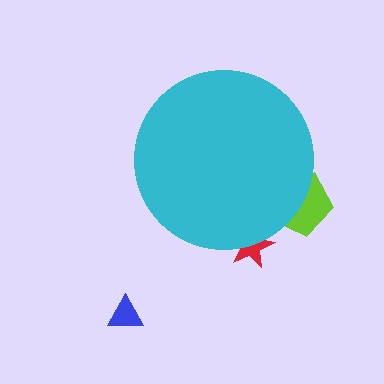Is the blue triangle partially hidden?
No, the blue triangle is fully visible.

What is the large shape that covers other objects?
A cyan circle.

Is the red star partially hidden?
Yes, the red star is partially hidden behind the cyan circle.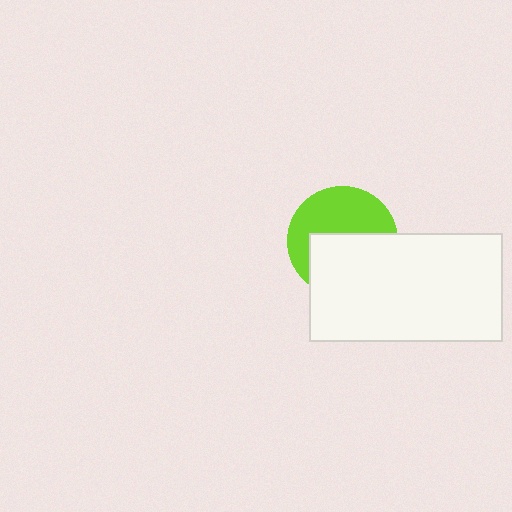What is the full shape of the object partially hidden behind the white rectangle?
The partially hidden object is a lime circle.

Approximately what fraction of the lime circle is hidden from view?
Roughly 50% of the lime circle is hidden behind the white rectangle.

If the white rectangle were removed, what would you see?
You would see the complete lime circle.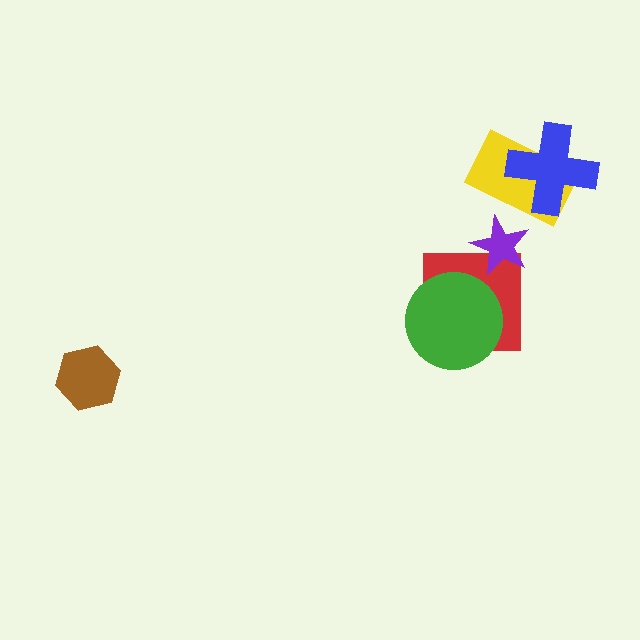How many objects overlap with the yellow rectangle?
2 objects overlap with the yellow rectangle.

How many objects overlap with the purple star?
2 objects overlap with the purple star.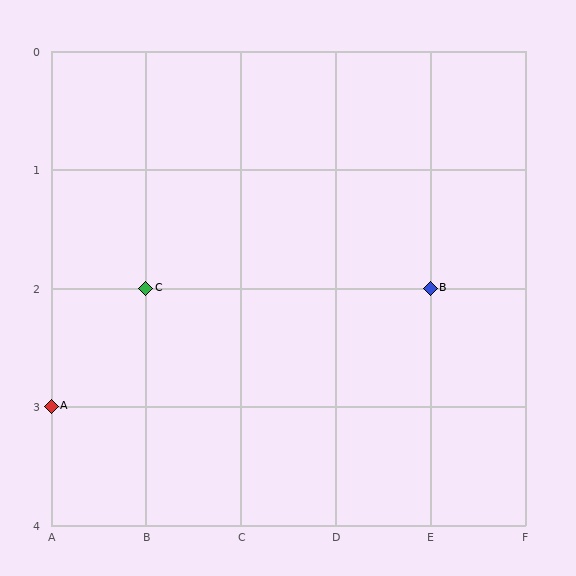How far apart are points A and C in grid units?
Points A and C are 1 column and 1 row apart (about 1.4 grid units diagonally).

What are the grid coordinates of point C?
Point C is at grid coordinates (B, 2).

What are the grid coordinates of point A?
Point A is at grid coordinates (A, 3).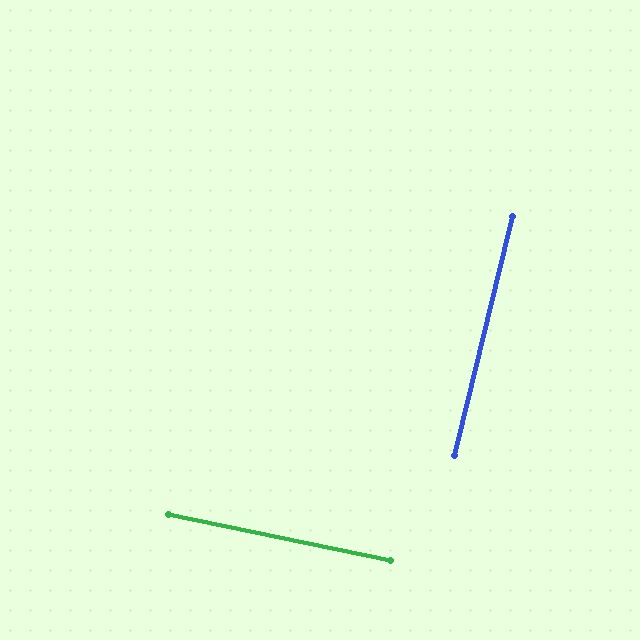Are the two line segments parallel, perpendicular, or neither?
Perpendicular — they meet at approximately 88°.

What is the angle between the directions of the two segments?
Approximately 88 degrees.